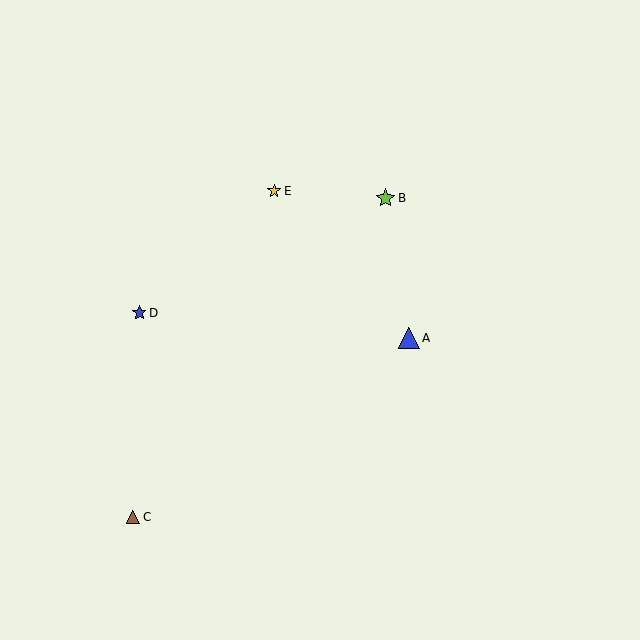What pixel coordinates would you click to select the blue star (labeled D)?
Click at (139, 313) to select the blue star D.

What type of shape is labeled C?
Shape C is a brown triangle.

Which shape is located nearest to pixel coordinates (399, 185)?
The lime star (labeled B) at (386, 198) is nearest to that location.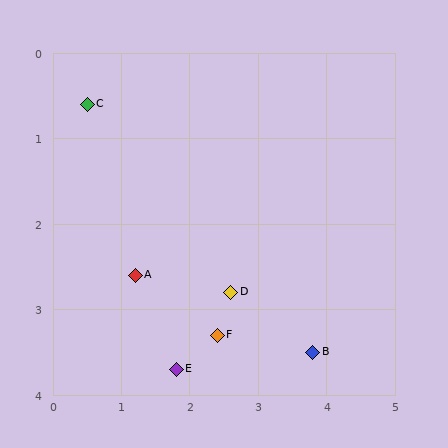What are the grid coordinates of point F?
Point F is at approximately (2.4, 3.3).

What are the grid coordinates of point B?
Point B is at approximately (3.8, 3.5).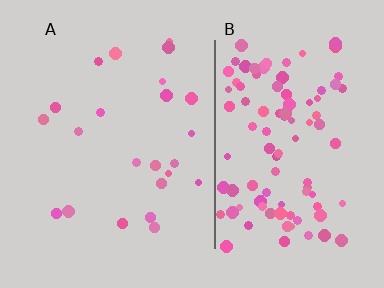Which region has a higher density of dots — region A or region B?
B (the right).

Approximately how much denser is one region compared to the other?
Approximately 4.3× — region B over region A.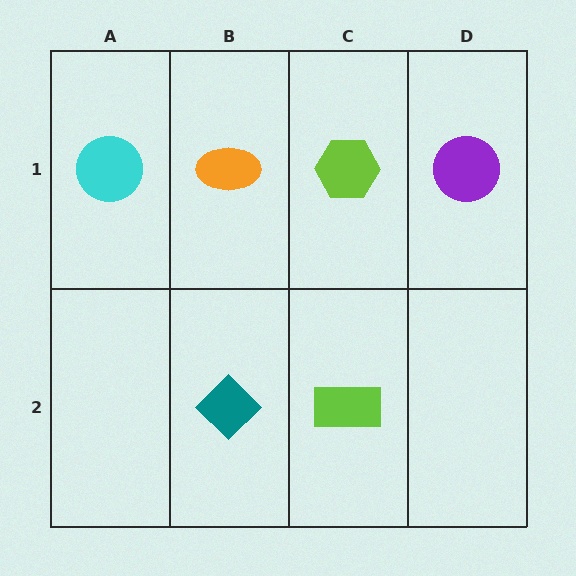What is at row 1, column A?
A cyan circle.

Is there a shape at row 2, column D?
No, that cell is empty.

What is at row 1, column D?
A purple circle.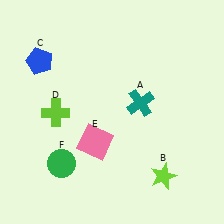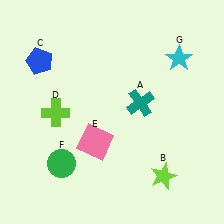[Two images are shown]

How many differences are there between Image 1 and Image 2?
There is 1 difference between the two images.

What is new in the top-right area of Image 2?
A cyan star (G) was added in the top-right area of Image 2.